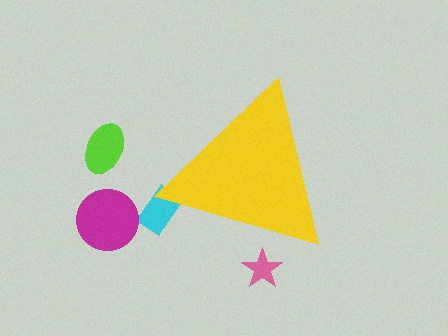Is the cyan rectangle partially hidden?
Yes, the cyan rectangle is partially hidden behind the yellow triangle.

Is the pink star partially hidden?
Yes, the pink star is partially hidden behind the yellow triangle.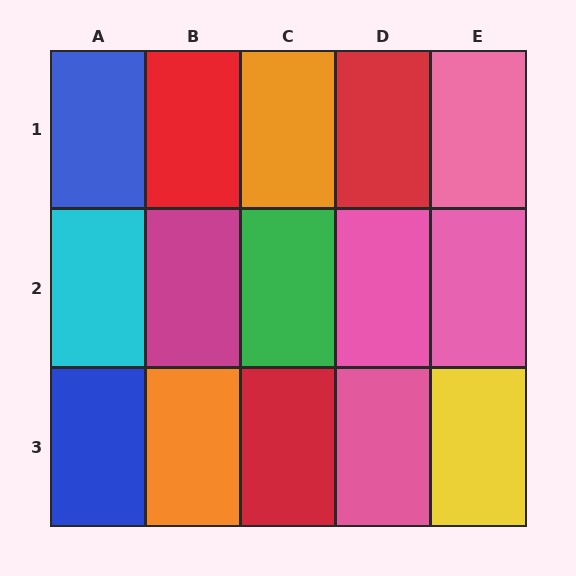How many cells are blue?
2 cells are blue.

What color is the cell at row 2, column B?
Magenta.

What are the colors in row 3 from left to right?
Blue, orange, red, pink, yellow.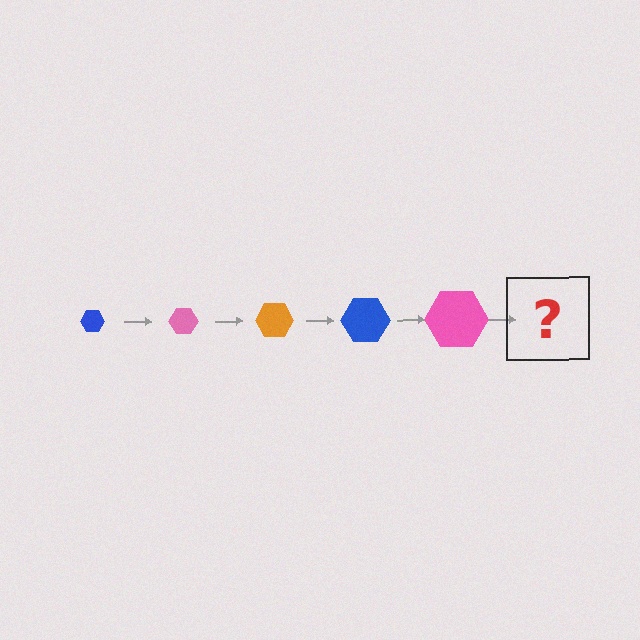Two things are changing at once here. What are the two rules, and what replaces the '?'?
The two rules are that the hexagon grows larger each step and the color cycles through blue, pink, and orange. The '?' should be an orange hexagon, larger than the previous one.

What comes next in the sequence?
The next element should be an orange hexagon, larger than the previous one.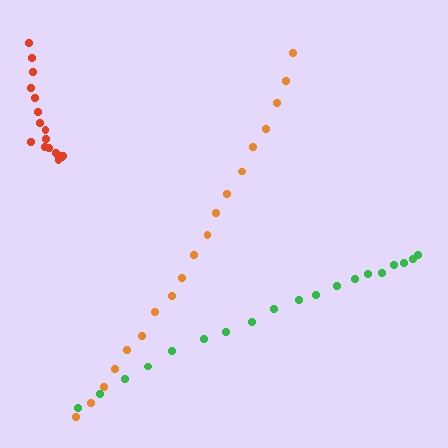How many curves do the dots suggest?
There are 3 distinct paths.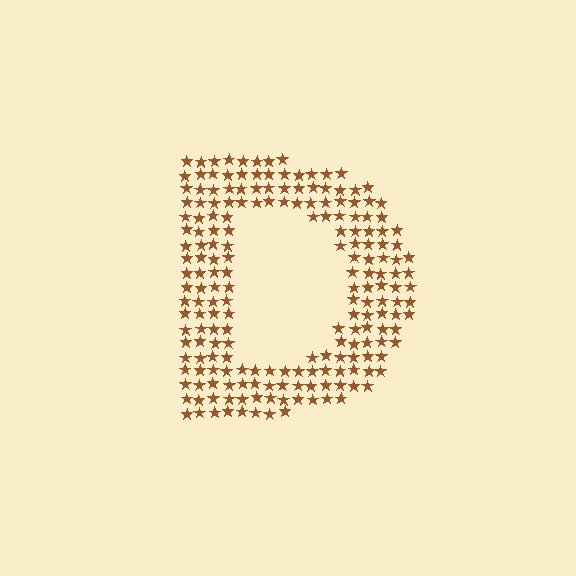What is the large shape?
The large shape is the letter D.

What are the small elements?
The small elements are stars.